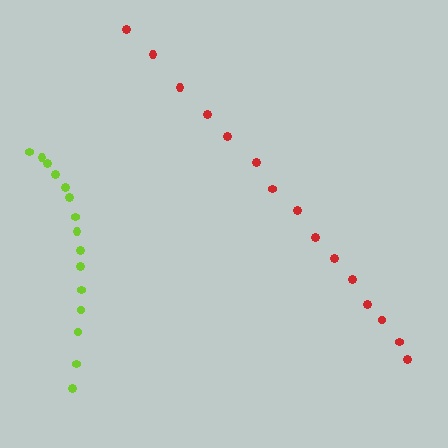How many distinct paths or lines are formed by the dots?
There are 2 distinct paths.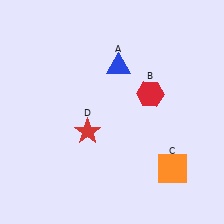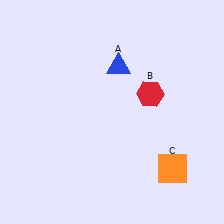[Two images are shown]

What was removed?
The red star (D) was removed in Image 2.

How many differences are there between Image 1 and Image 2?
There is 1 difference between the two images.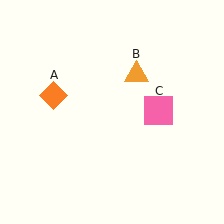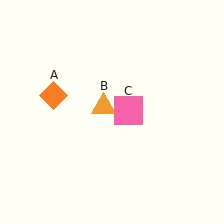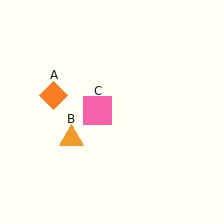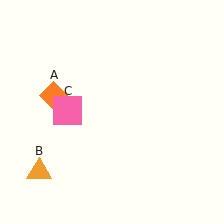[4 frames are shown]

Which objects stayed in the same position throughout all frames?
Orange diamond (object A) remained stationary.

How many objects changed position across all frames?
2 objects changed position: orange triangle (object B), pink square (object C).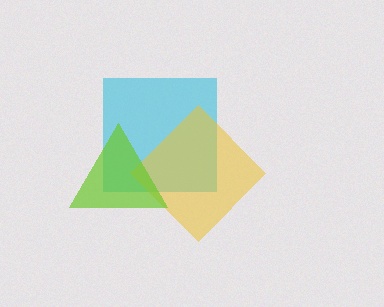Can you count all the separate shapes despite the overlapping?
Yes, there are 3 separate shapes.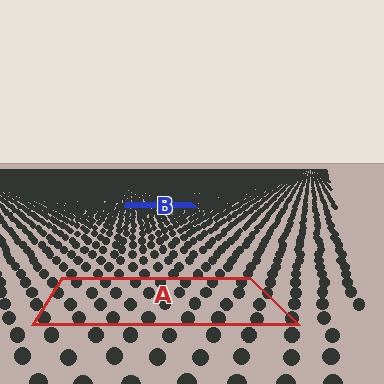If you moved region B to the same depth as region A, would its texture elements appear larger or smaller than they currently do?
They would appear larger. At a closer depth, the same texture elements are projected at a bigger on-screen size.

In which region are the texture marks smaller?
The texture marks are smaller in region B, because it is farther away.